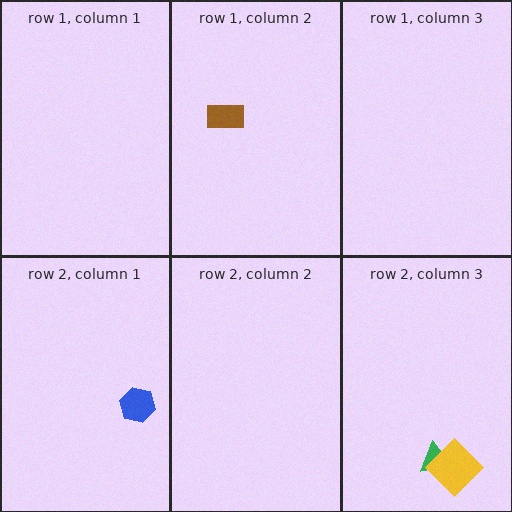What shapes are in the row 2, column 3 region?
The green triangle, the yellow diamond.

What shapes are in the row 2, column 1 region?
The blue hexagon.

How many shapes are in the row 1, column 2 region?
1.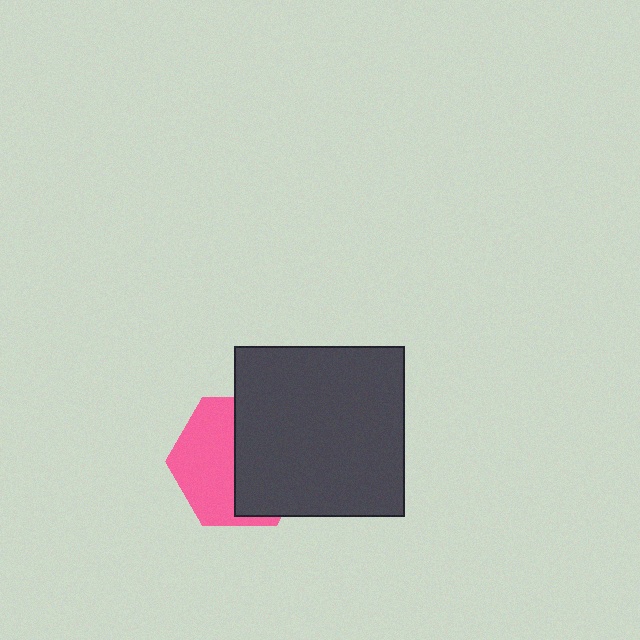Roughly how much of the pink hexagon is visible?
About half of it is visible (roughly 47%).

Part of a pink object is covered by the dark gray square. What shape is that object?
It is a hexagon.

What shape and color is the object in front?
The object in front is a dark gray square.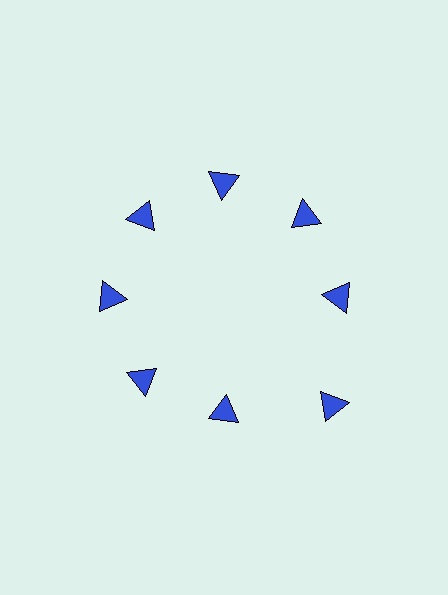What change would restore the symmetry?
The symmetry would be restored by moving it inward, back onto the ring so that all 8 triangles sit at equal angles and equal distance from the center.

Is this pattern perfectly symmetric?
No. The 8 blue triangles are arranged in a ring, but one element near the 4 o'clock position is pushed outward from the center, breaking the 8-fold rotational symmetry.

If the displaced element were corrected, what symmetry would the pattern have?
It would have 8-fold rotational symmetry — the pattern would map onto itself every 45 degrees.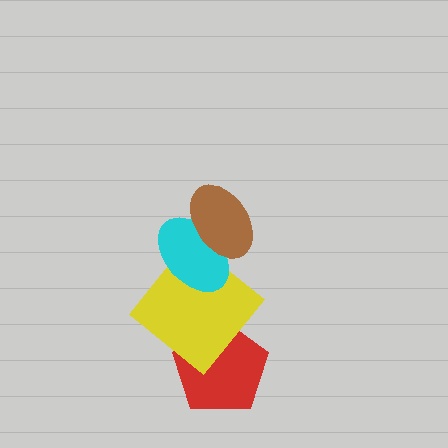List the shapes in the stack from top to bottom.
From top to bottom: the brown ellipse, the cyan ellipse, the yellow diamond, the red pentagon.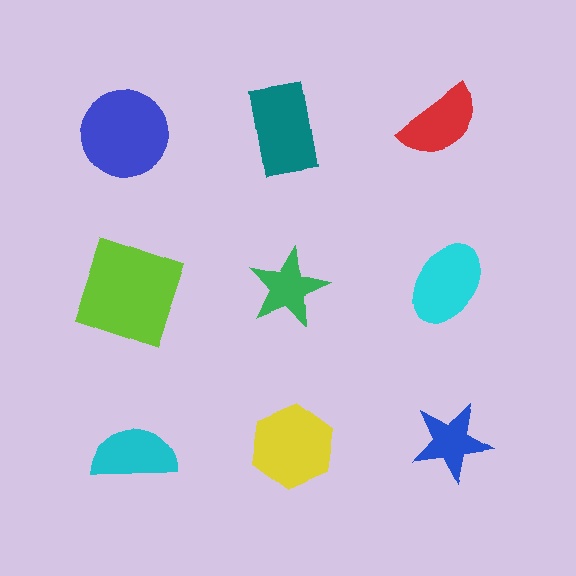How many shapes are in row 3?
3 shapes.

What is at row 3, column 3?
A blue star.